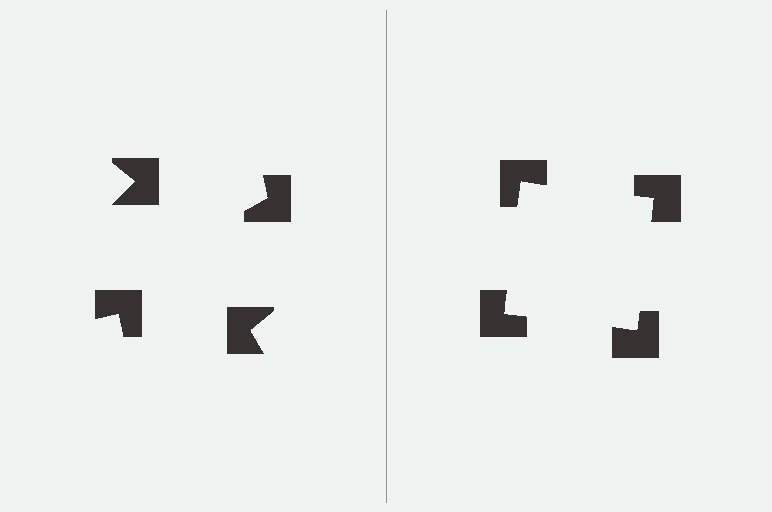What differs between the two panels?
The notched squares are positioned identically on both sides; only the wedge orientations differ. On the right they align to a square; on the left they are misaligned.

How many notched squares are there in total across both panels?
8 — 4 on each side.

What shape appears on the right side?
An illusory square.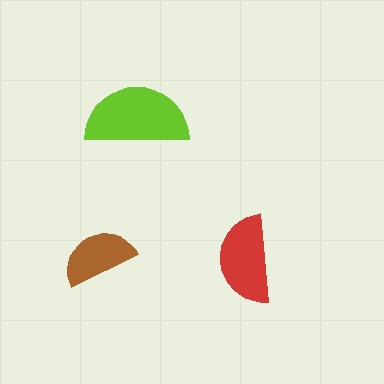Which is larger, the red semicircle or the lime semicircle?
The lime one.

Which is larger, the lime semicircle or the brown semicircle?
The lime one.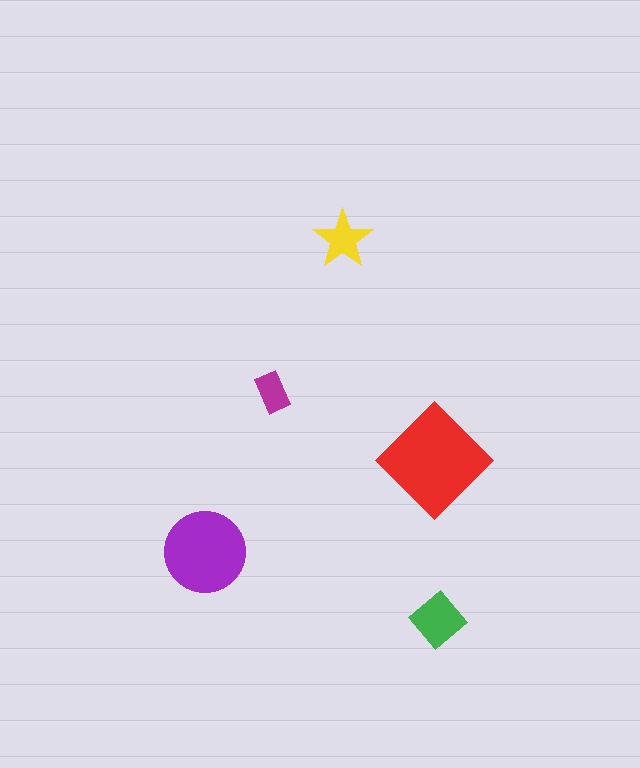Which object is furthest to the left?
The purple circle is leftmost.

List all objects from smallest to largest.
The magenta rectangle, the yellow star, the green diamond, the purple circle, the red diamond.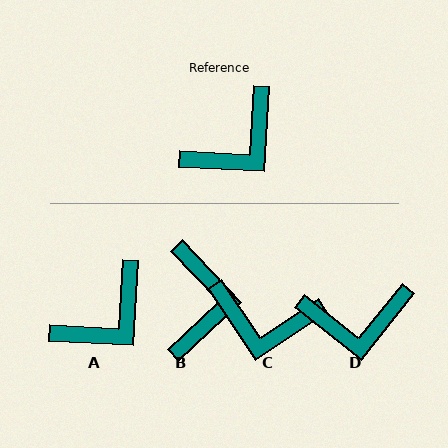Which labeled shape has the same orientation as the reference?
A.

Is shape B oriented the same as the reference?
No, it is off by about 47 degrees.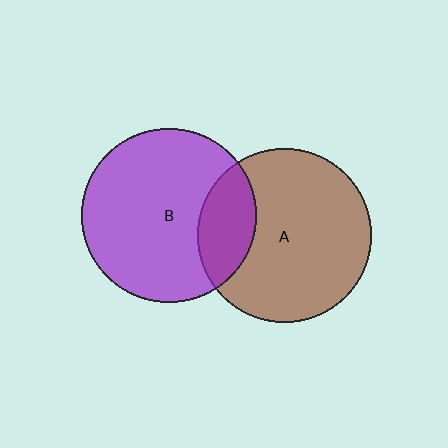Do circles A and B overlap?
Yes.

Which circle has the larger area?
Circle B (purple).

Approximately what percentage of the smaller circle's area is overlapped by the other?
Approximately 20%.